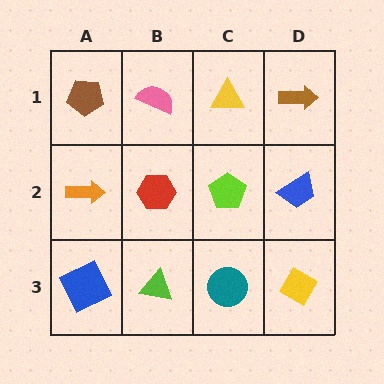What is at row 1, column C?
A yellow triangle.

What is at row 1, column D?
A brown arrow.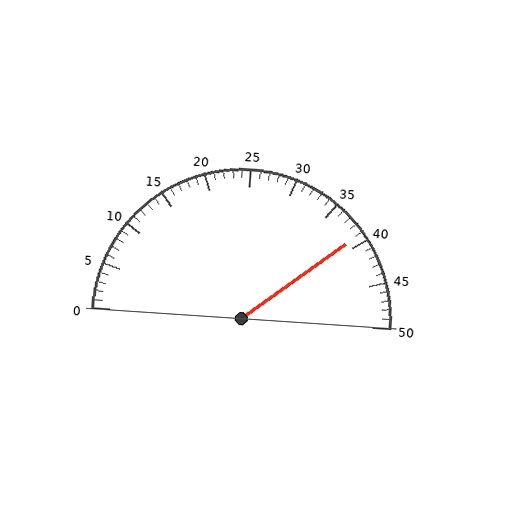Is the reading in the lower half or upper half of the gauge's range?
The reading is in the upper half of the range (0 to 50).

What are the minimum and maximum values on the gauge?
The gauge ranges from 0 to 50.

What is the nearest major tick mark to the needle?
The nearest major tick mark is 40.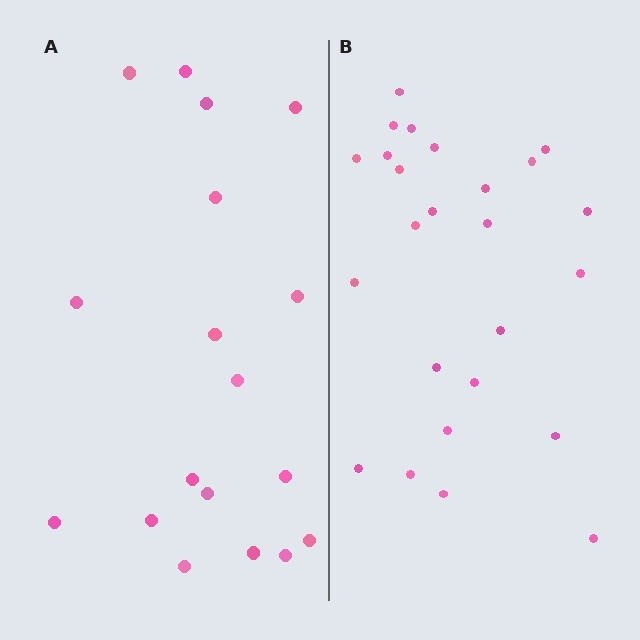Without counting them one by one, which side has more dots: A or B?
Region B (the right region) has more dots.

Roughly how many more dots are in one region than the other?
Region B has roughly 8 or so more dots than region A.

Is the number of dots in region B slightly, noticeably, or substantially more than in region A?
Region B has noticeably more, but not dramatically so. The ratio is roughly 1.4 to 1.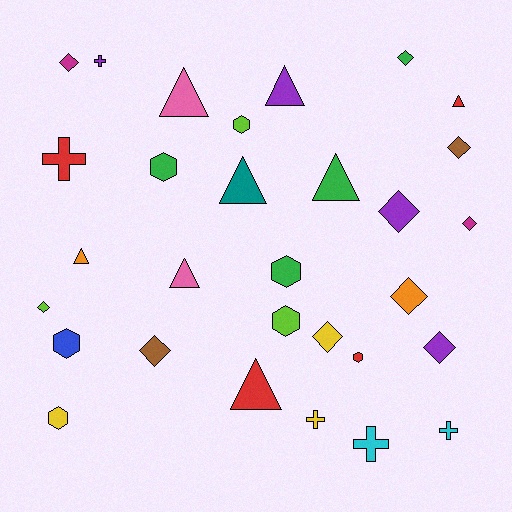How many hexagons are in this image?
There are 7 hexagons.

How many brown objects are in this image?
There are 2 brown objects.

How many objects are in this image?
There are 30 objects.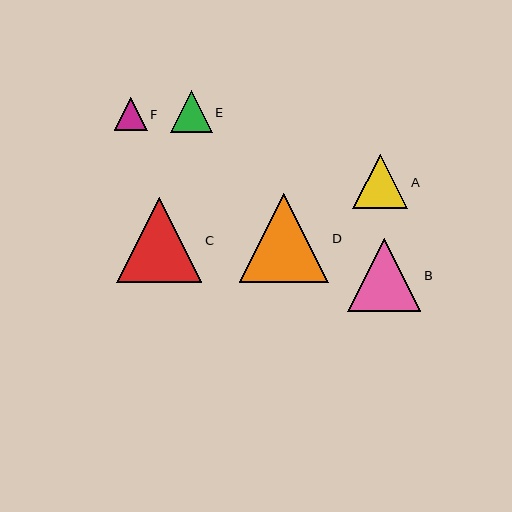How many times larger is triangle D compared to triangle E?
Triangle D is approximately 2.1 times the size of triangle E.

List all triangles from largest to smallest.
From largest to smallest: D, C, B, A, E, F.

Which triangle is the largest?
Triangle D is the largest with a size of approximately 90 pixels.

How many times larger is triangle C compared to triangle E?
Triangle C is approximately 2.0 times the size of triangle E.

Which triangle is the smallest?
Triangle F is the smallest with a size of approximately 33 pixels.